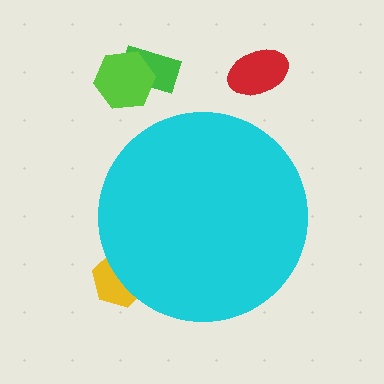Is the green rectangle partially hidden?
No, the green rectangle is fully visible.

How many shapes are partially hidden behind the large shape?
1 shape is partially hidden.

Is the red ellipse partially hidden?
No, the red ellipse is fully visible.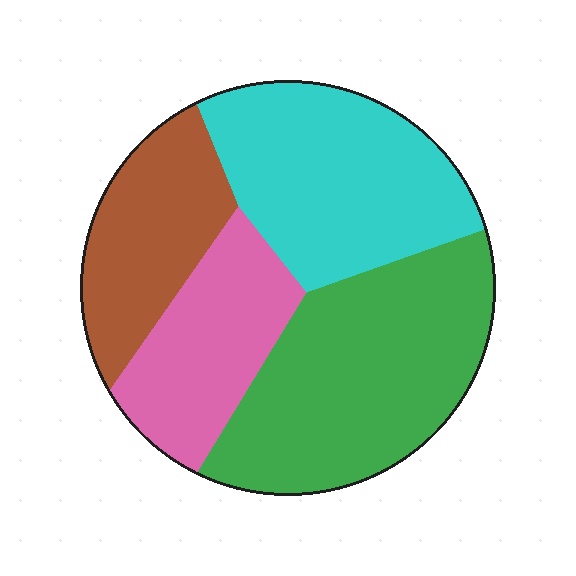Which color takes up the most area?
Green, at roughly 35%.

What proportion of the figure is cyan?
Cyan covers 29% of the figure.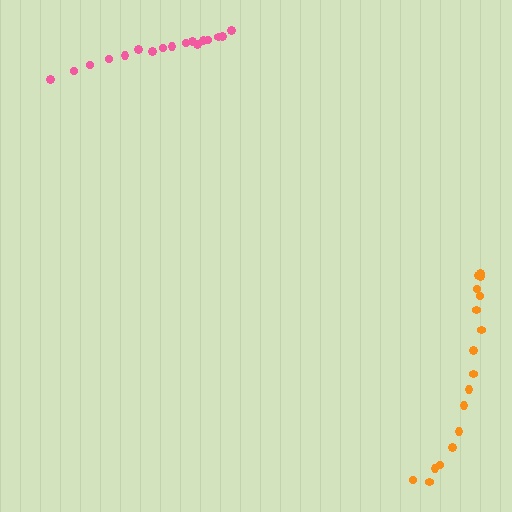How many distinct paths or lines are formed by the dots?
There are 2 distinct paths.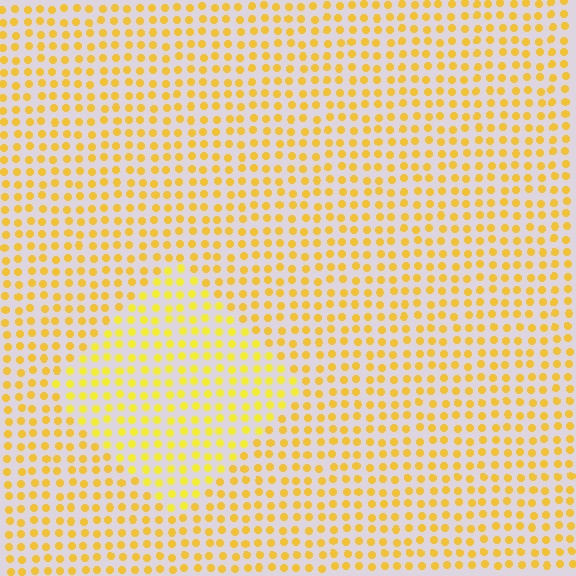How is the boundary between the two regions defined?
The boundary is defined purely by a slight shift in hue (about 14 degrees). Spacing, size, and orientation are identical on both sides.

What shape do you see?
I see a diamond.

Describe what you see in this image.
The image is filled with small yellow elements in a uniform arrangement. A diamond-shaped region is visible where the elements are tinted to a slightly different hue, forming a subtle color boundary.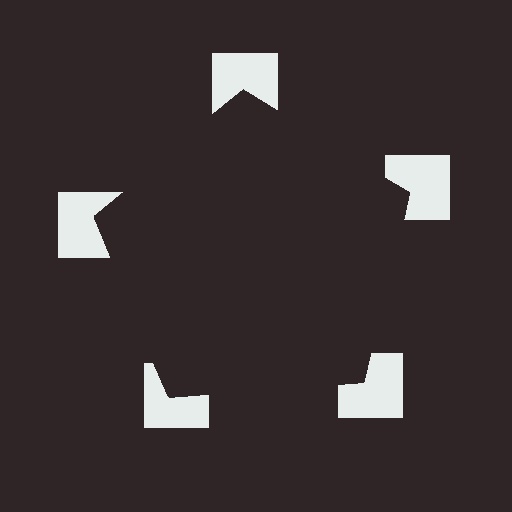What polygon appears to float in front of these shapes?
An illusory pentagon — its edges are inferred from the aligned wedge cuts in the notched squares, not physically drawn.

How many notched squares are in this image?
There are 5 — one at each vertex of the illusory pentagon.